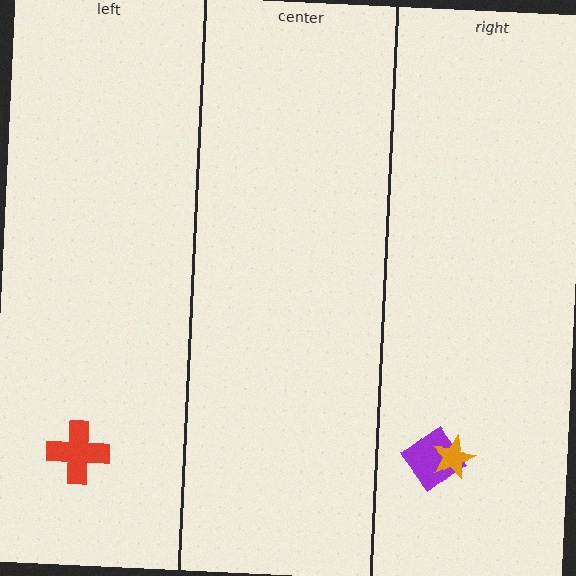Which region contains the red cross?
The left region.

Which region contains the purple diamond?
The right region.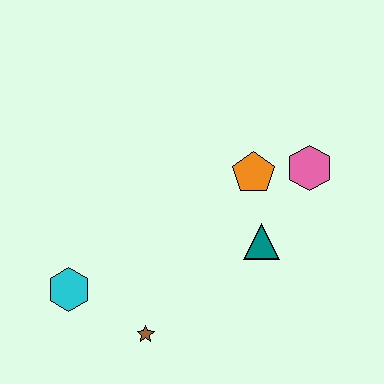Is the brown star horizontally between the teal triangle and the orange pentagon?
No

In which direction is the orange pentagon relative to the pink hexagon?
The orange pentagon is to the left of the pink hexagon.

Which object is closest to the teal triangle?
The orange pentagon is closest to the teal triangle.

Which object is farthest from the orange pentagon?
The cyan hexagon is farthest from the orange pentagon.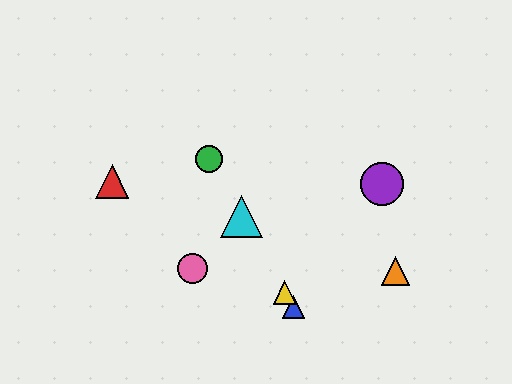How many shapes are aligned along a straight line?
4 shapes (the blue triangle, the green circle, the yellow triangle, the cyan triangle) are aligned along a straight line.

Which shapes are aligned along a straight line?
The blue triangle, the green circle, the yellow triangle, the cyan triangle are aligned along a straight line.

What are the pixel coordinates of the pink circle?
The pink circle is at (193, 269).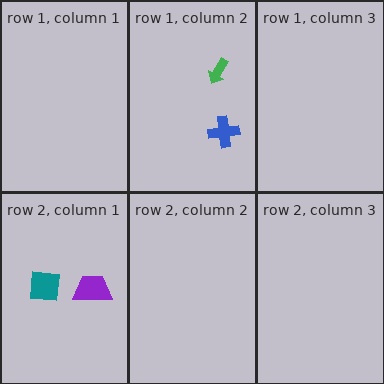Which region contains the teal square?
The row 2, column 1 region.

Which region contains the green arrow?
The row 1, column 2 region.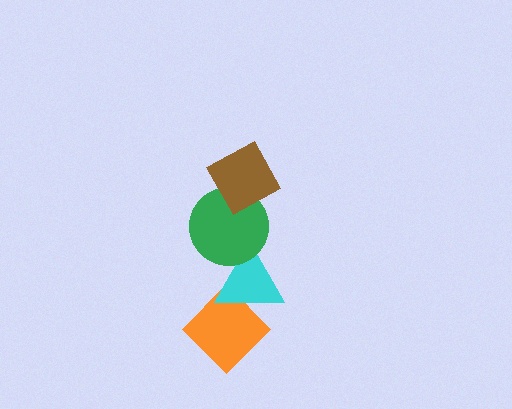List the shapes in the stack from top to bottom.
From top to bottom: the brown diamond, the green circle, the cyan triangle, the orange diamond.